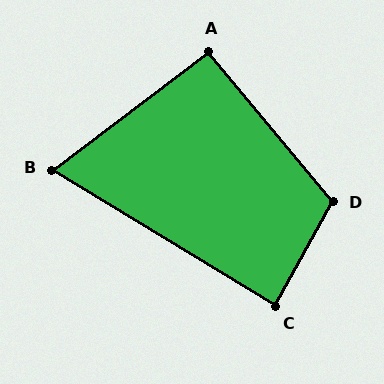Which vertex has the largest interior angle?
D, at approximately 112 degrees.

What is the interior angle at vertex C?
Approximately 88 degrees (approximately right).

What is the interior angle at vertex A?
Approximately 92 degrees (approximately right).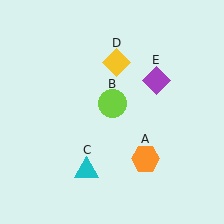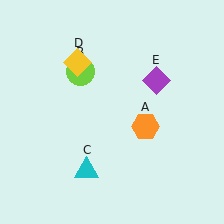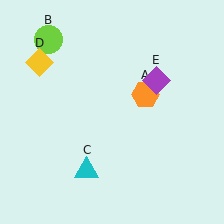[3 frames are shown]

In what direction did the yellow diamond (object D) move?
The yellow diamond (object D) moved left.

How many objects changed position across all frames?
3 objects changed position: orange hexagon (object A), lime circle (object B), yellow diamond (object D).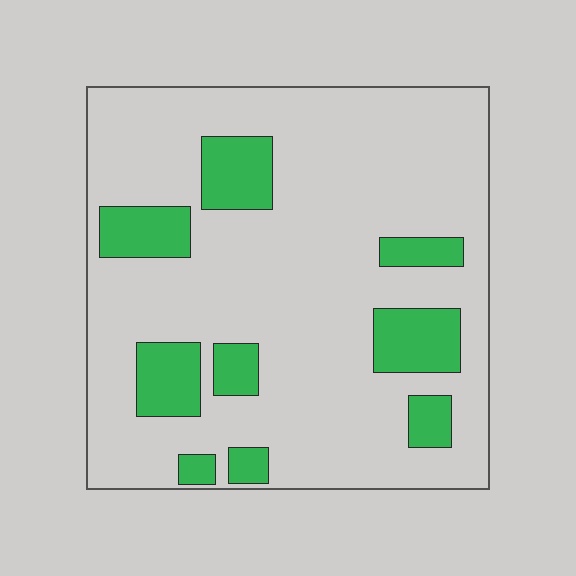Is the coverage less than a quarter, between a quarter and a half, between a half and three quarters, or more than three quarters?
Less than a quarter.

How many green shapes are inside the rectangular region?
9.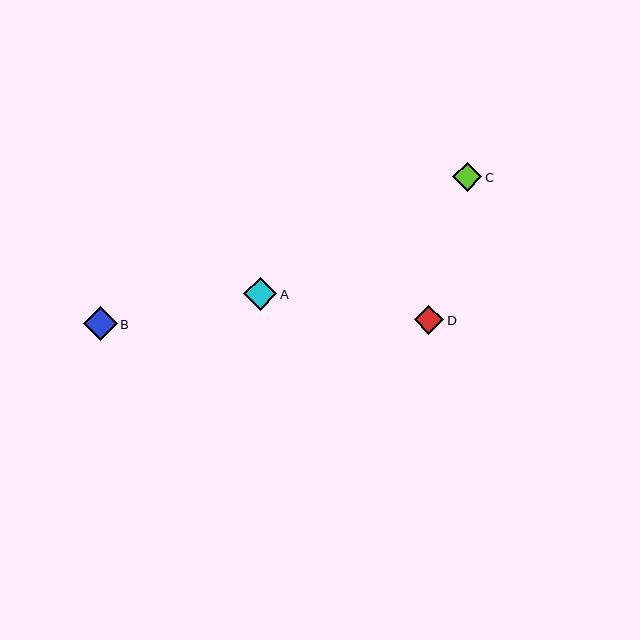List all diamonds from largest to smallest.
From largest to smallest: B, A, D, C.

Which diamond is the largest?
Diamond B is the largest with a size of approximately 34 pixels.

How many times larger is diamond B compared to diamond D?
Diamond B is approximately 1.2 times the size of diamond D.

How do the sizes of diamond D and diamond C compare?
Diamond D and diamond C are approximately the same size.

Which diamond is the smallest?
Diamond C is the smallest with a size of approximately 29 pixels.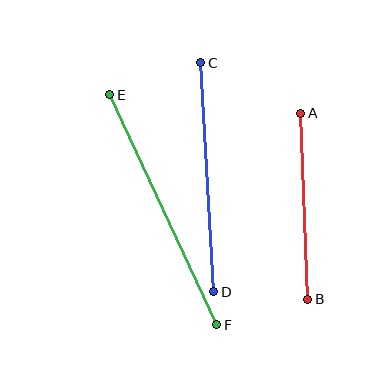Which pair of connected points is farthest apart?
Points E and F are farthest apart.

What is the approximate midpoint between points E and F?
The midpoint is at approximately (163, 210) pixels.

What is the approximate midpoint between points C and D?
The midpoint is at approximately (207, 177) pixels.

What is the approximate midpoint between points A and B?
The midpoint is at approximately (304, 206) pixels.